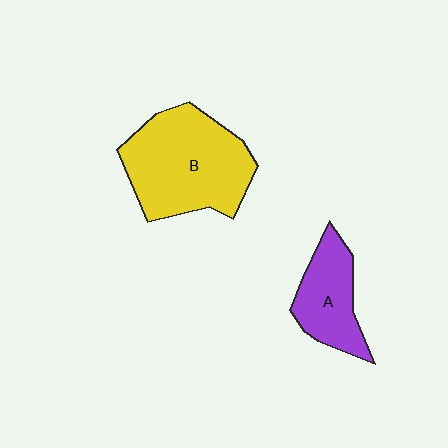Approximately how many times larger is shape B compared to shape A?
Approximately 1.9 times.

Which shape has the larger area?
Shape B (yellow).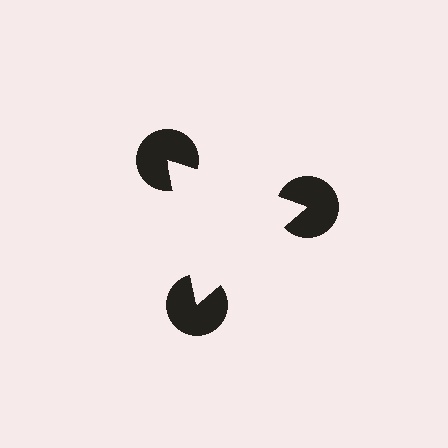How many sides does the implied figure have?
3 sides.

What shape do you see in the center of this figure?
An illusory triangle — its edges are inferred from the aligned wedge cuts in the pac-man discs, not physically drawn.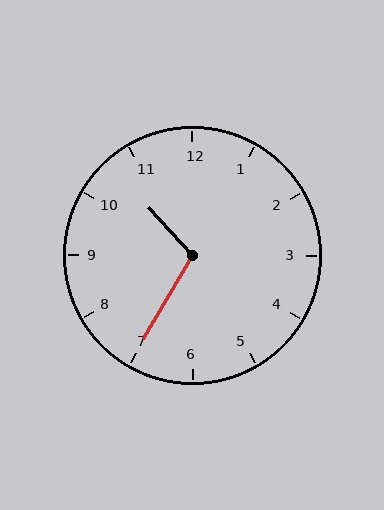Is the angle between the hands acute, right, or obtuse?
It is obtuse.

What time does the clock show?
10:35.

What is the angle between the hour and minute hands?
Approximately 108 degrees.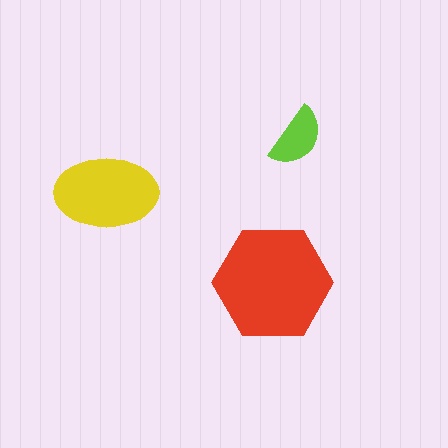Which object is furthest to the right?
The lime semicircle is rightmost.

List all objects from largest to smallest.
The red hexagon, the yellow ellipse, the lime semicircle.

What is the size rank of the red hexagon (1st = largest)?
1st.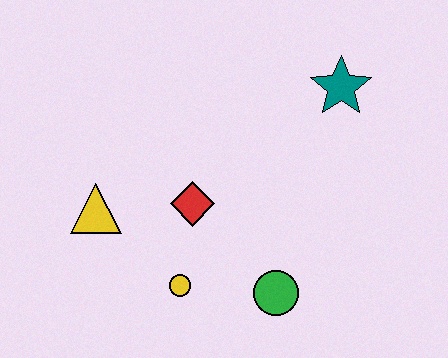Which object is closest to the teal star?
The red diamond is closest to the teal star.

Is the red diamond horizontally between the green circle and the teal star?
No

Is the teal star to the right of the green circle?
Yes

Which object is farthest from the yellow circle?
The teal star is farthest from the yellow circle.